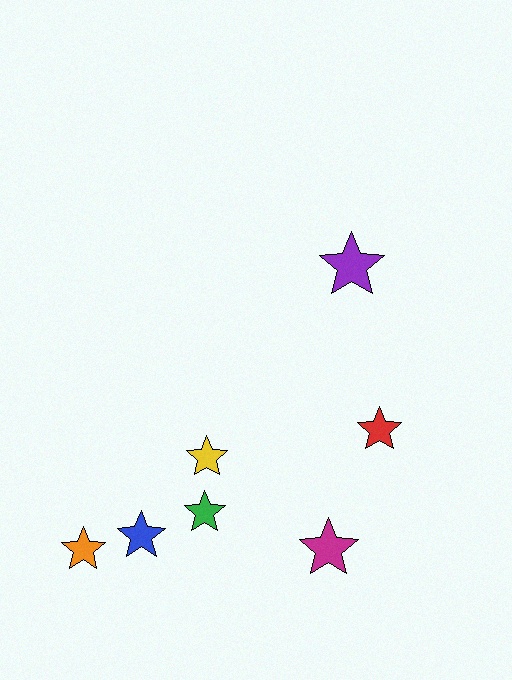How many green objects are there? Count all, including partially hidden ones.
There is 1 green object.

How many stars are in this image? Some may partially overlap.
There are 7 stars.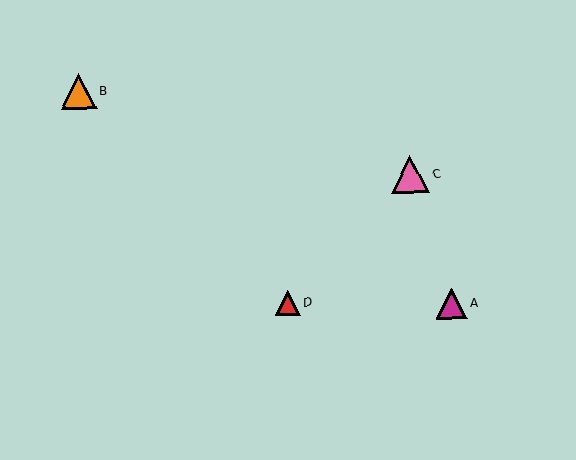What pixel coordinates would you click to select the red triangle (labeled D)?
Click at (288, 303) to select the red triangle D.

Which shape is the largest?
The pink triangle (labeled C) is the largest.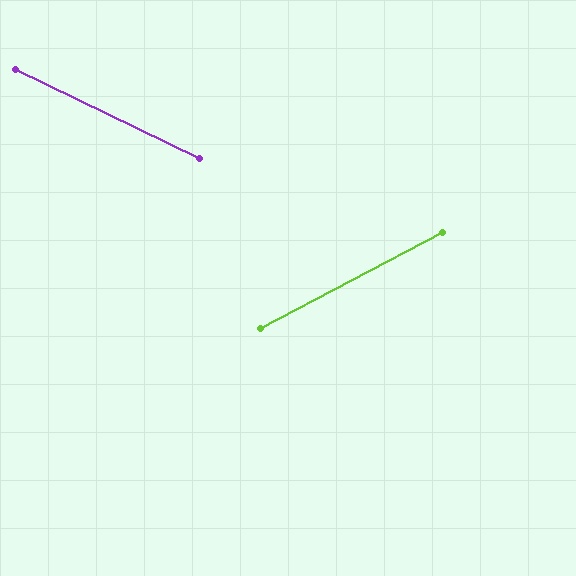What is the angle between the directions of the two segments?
Approximately 53 degrees.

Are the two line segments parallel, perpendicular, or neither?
Neither parallel nor perpendicular — they differ by about 53°.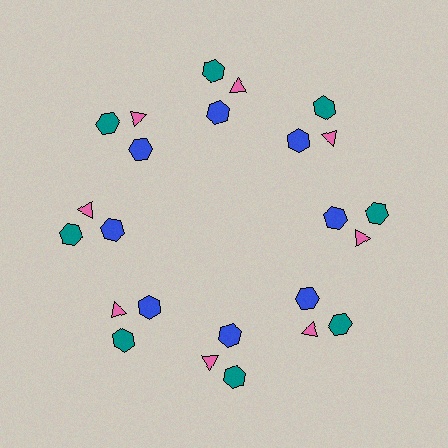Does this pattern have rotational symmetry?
Yes, this pattern has 8-fold rotational symmetry. It looks the same after rotating 45 degrees around the center.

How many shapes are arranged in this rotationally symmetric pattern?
There are 24 shapes, arranged in 8 groups of 3.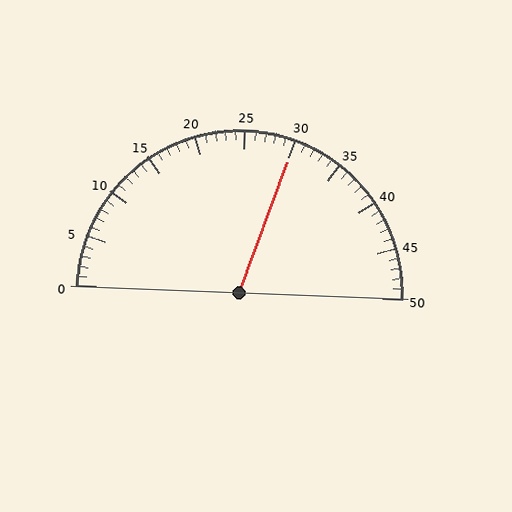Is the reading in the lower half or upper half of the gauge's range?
The reading is in the upper half of the range (0 to 50).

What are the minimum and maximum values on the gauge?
The gauge ranges from 0 to 50.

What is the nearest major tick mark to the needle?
The nearest major tick mark is 30.